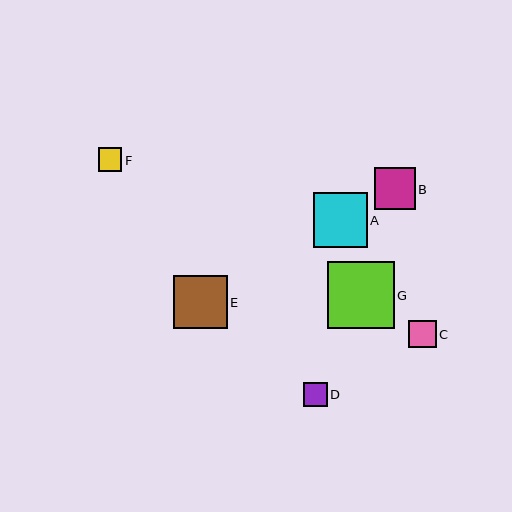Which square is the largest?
Square G is the largest with a size of approximately 67 pixels.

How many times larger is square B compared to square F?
Square B is approximately 1.8 times the size of square F.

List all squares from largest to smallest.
From largest to smallest: G, A, E, B, C, D, F.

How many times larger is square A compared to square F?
Square A is approximately 2.3 times the size of square F.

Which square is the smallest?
Square F is the smallest with a size of approximately 23 pixels.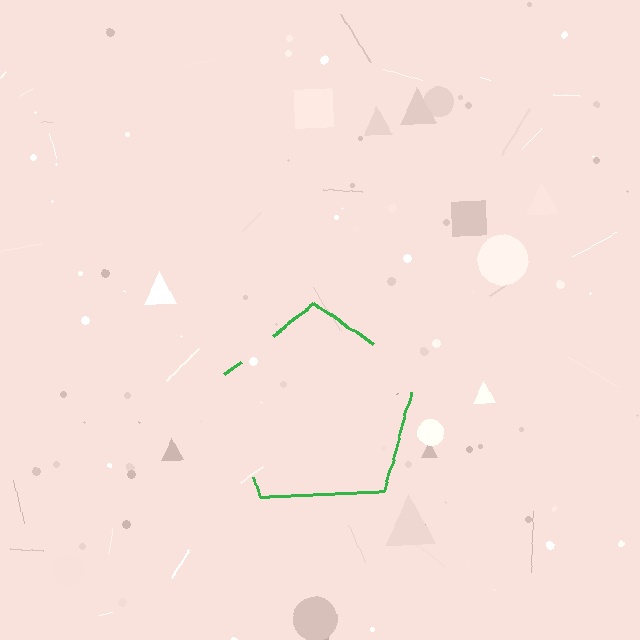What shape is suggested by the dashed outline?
The dashed outline suggests a pentagon.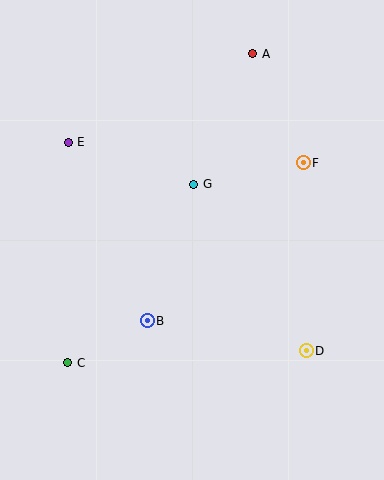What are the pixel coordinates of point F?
Point F is at (303, 163).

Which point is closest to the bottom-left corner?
Point C is closest to the bottom-left corner.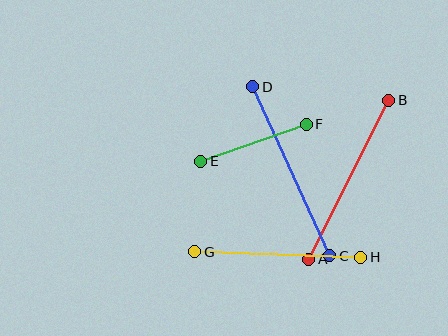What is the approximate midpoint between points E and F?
The midpoint is at approximately (254, 143) pixels.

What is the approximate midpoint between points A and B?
The midpoint is at approximately (349, 180) pixels.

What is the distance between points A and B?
The distance is approximately 178 pixels.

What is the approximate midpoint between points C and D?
The midpoint is at approximately (291, 171) pixels.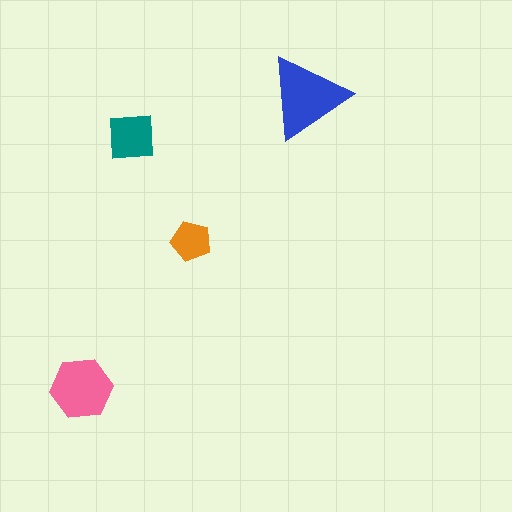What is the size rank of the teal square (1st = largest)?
3rd.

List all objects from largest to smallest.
The blue triangle, the pink hexagon, the teal square, the orange pentagon.